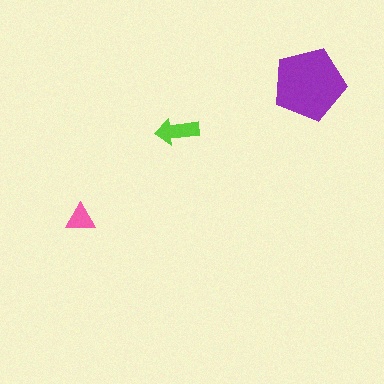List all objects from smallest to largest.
The pink triangle, the lime arrow, the purple pentagon.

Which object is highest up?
The purple pentagon is topmost.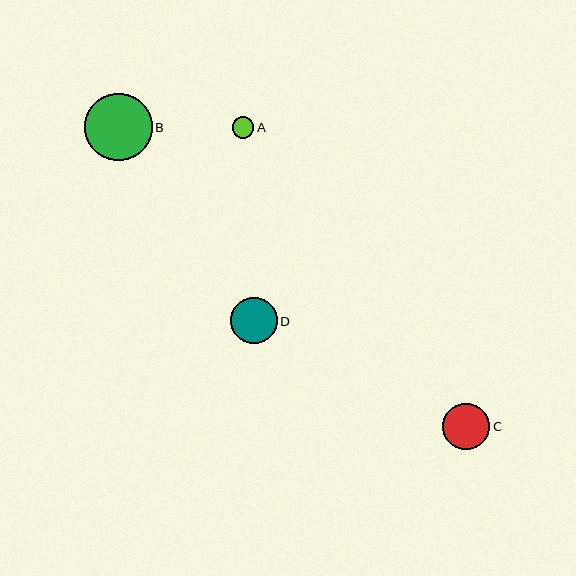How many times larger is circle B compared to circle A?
Circle B is approximately 3.1 times the size of circle A.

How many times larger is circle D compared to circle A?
Circle D is approximately 2.1 times the size of circle A.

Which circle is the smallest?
Circle A is the smallest with a size of approximately 22 pixels.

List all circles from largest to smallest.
From largest to smallest: B, C, D, A.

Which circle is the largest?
Circle B is the largest with a size of approximately 67 pixels.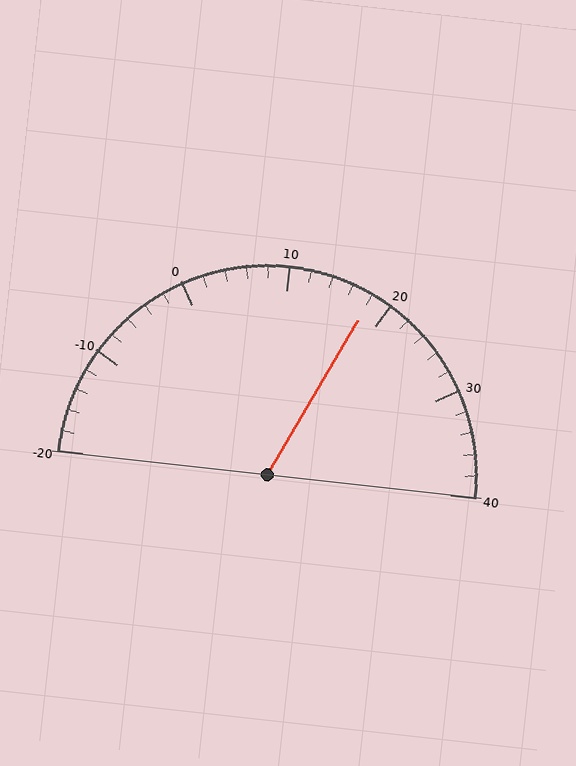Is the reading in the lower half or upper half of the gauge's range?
The reading is in the upper half of the range (-20 to 40).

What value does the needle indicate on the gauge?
The needle indicates approximately 18.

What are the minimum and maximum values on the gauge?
The gauge ranges from -20 to 40.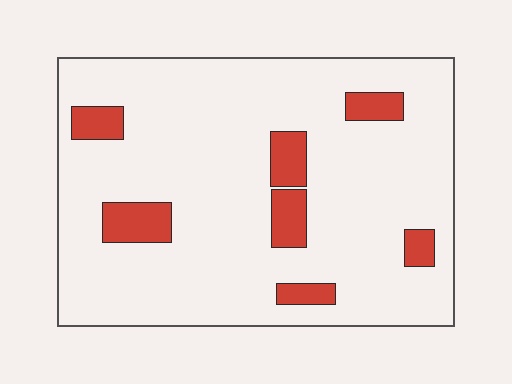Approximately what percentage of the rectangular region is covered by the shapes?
Approximately 10%.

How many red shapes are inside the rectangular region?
7.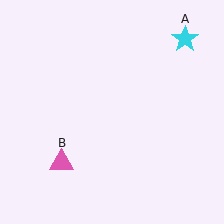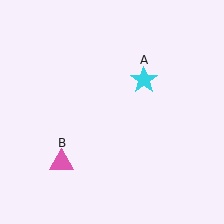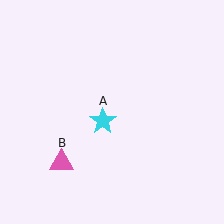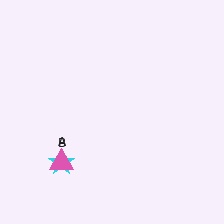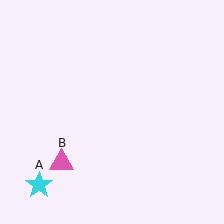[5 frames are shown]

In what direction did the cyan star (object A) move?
The cyan star (object A) moved down and to the left.